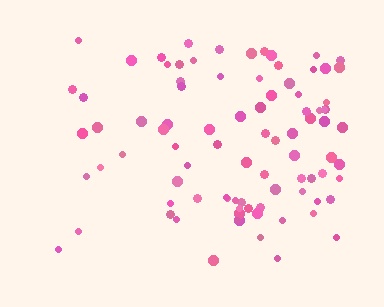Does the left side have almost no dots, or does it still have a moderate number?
Still a moderate number, just noticeably fewer than the right.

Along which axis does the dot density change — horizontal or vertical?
Horizontal.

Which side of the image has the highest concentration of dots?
The right.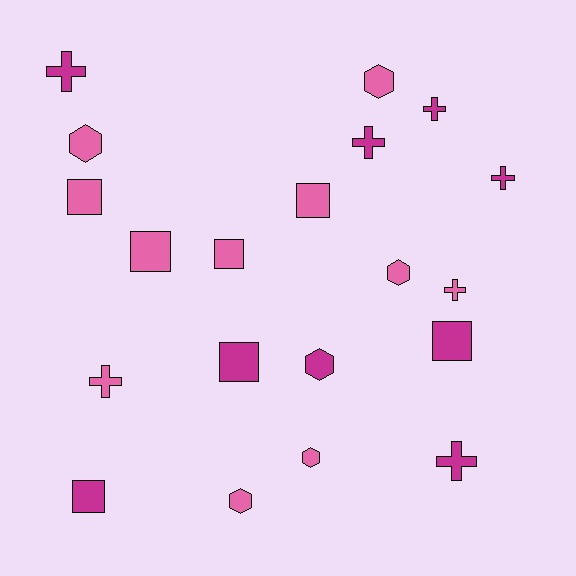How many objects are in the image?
There are 20 objects.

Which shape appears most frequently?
Square, with 7 objects.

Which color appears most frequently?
Pink, with 11 objects.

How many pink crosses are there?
There are 2 pink crosses.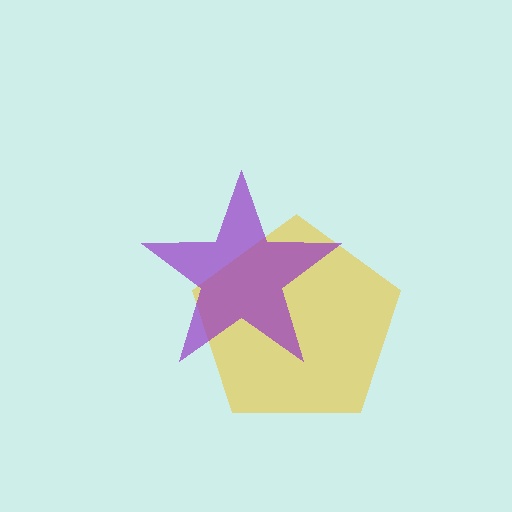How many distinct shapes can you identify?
There are 2 distinct shapes: a yellow pentagon, a purple star.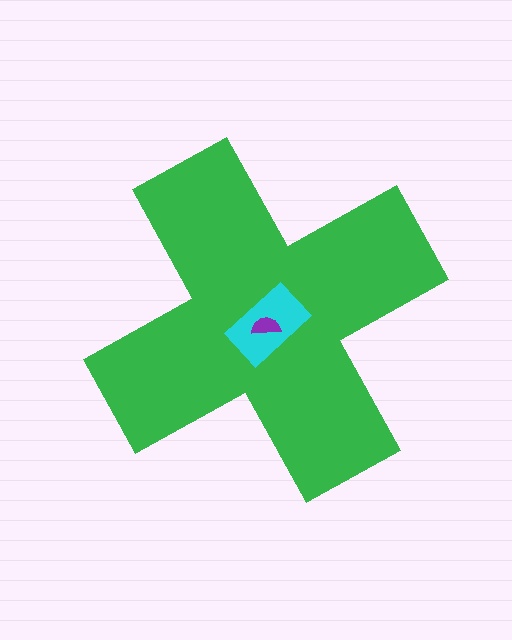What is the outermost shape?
The green cross.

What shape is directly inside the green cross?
The cyan rectangle.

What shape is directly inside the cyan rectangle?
The purple semicircle.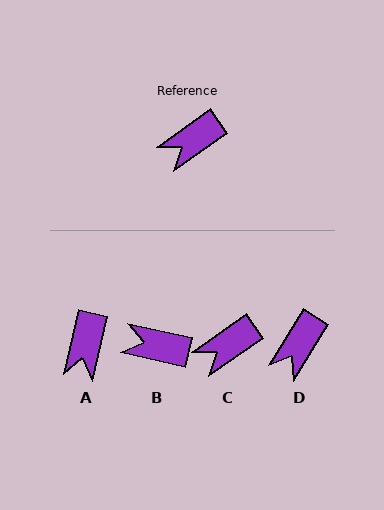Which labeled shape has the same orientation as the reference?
C.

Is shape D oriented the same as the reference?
No, it is off by about 23 degrees.